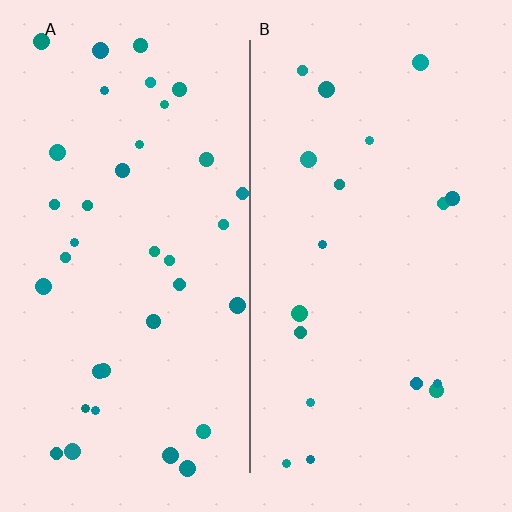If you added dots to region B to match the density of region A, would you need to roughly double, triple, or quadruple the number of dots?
Approximately double.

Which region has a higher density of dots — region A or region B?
A (the left).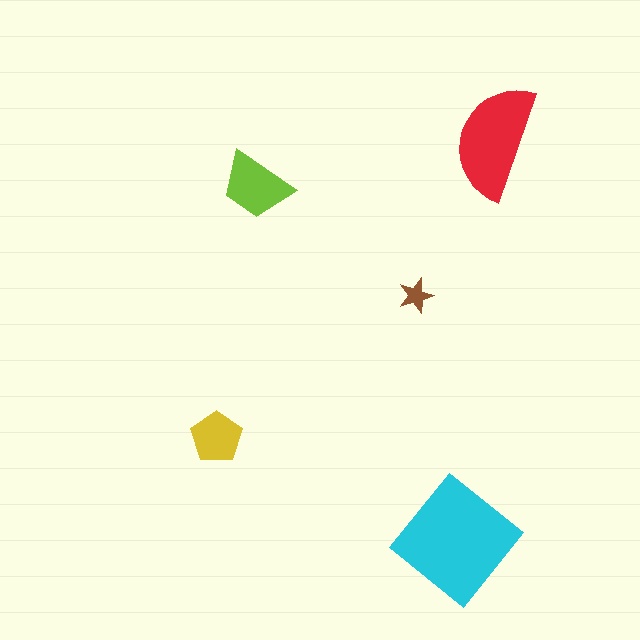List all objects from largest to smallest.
The cyan diamond, the red semicircle, the lime trapezoid, the yellow pentagon, the brown star.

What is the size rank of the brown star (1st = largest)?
5th.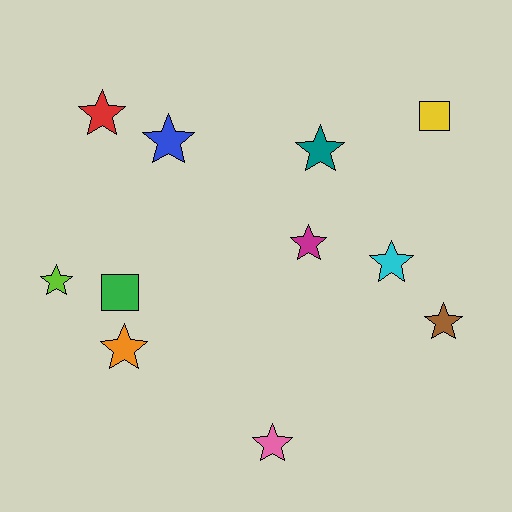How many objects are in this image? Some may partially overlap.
There are 11 objects.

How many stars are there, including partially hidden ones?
There are 9 stars.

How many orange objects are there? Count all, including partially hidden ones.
There is 1 orange object.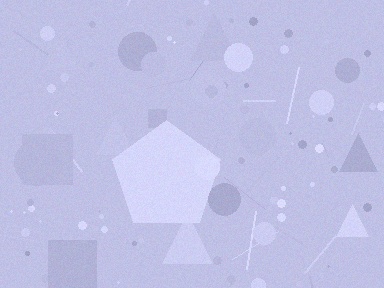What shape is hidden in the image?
A pentagon is hidden in the image.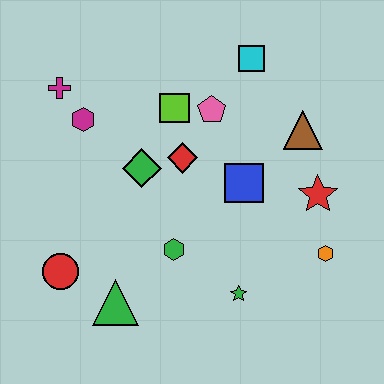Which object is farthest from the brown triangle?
The red circle is farthest from the brown triangle.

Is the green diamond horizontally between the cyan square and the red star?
No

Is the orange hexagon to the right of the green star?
Yes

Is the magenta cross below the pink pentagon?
No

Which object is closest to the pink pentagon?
The lime square is closest to the pink pentagon.